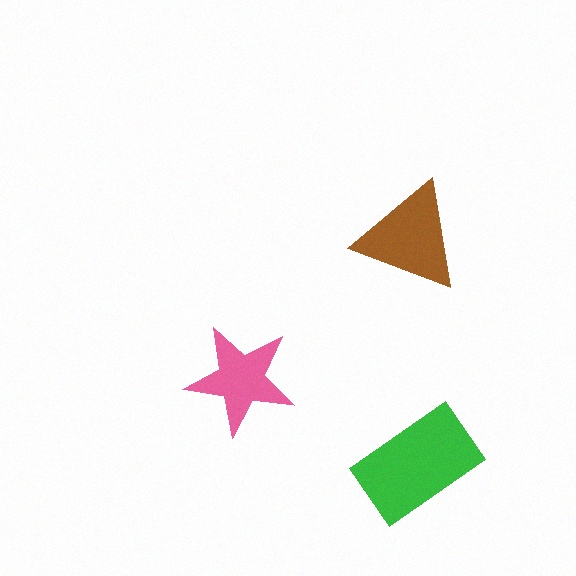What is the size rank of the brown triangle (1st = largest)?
2nd.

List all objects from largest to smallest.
The green rectangle, the brown triangle, the pink star.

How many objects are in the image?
There are 3 objects in the image.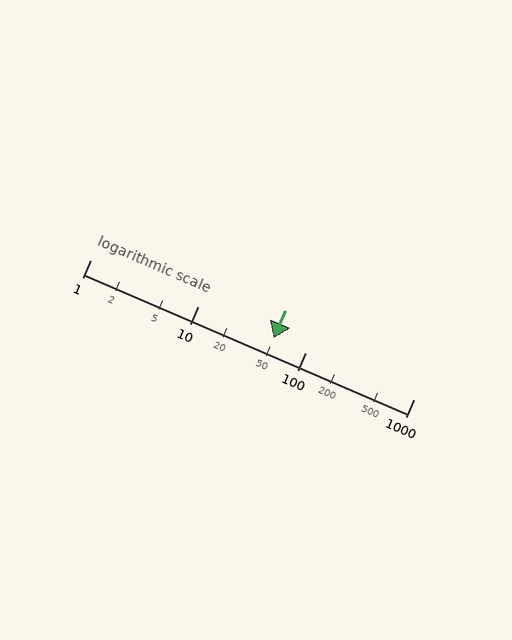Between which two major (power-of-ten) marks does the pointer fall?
The pointer is between 10 and 100.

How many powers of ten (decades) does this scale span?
The scale spans 3 decades, from 1 to 1000.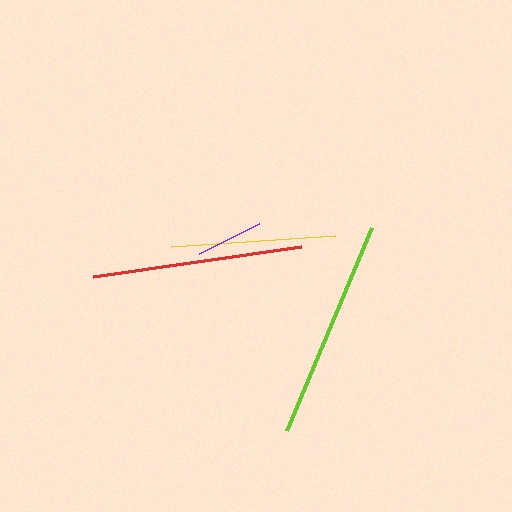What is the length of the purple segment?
The purple segment is approximately 67 pixels long.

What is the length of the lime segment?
The lime segment is approximately 220 pixels long.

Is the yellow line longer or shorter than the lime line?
The lime line is longer than the yellow line.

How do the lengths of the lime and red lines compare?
The lime and red lines are approximately the same length.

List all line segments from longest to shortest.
From longest to shortest: lime, red, yellow, purple.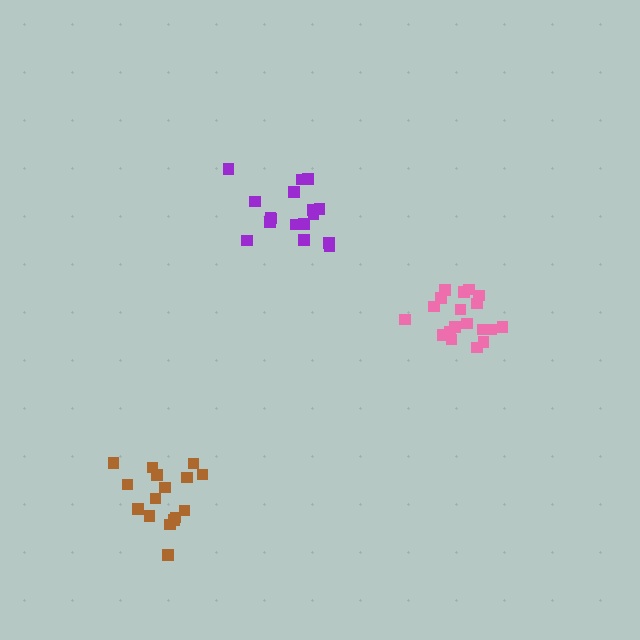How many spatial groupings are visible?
There are 3 spatial groupings.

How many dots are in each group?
Group 1: 17 dots, Group 2: 19 dots, Group 3: 16 dots (52 total).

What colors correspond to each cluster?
The clusters are colored: purple, pink, brown.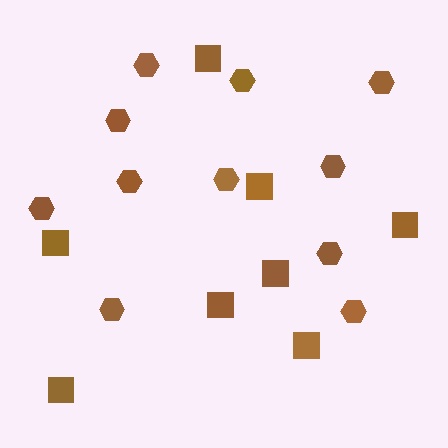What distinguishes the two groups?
There are 2 groups: one group of squares (8) and one group of hexagons (11).